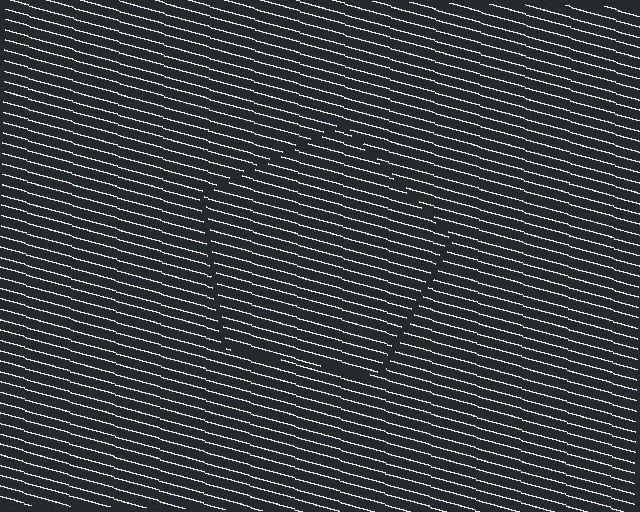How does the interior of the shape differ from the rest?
The interior of the shape contains the same grating, shifted by half a period — the contour is defined by the phase discontinuity where line-ends from the inner and outer gratings abut.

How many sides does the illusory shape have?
5 sides — the line-ends trace a pentagon.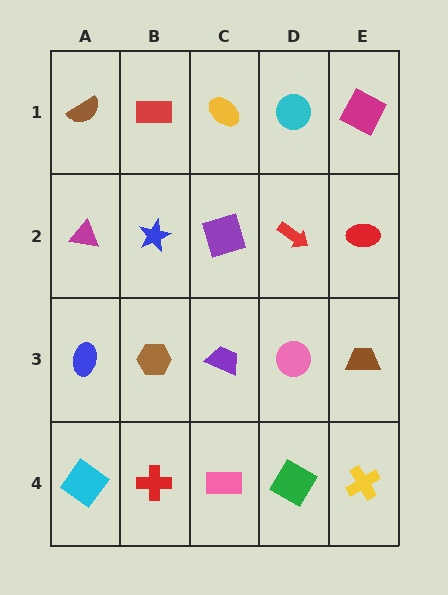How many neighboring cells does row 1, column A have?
2.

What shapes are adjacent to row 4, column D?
A pink circle (row 3, column D), a pink rectangle (row 4, column C), a yellow cross (row 4, column E).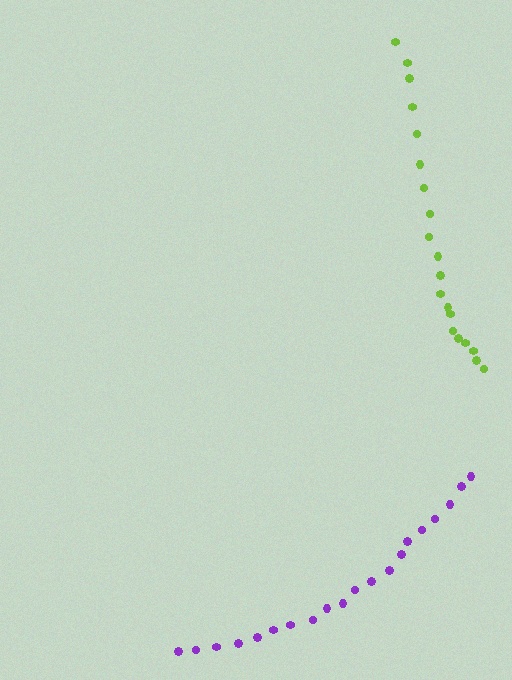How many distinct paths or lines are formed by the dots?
There are 2 distinct paths.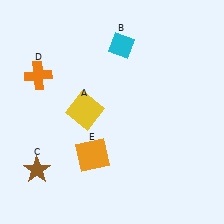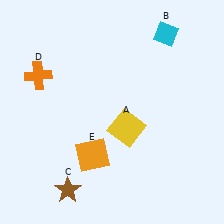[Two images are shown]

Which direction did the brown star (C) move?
The brown star (C) moved right.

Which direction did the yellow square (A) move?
The yellow square (A) moved right.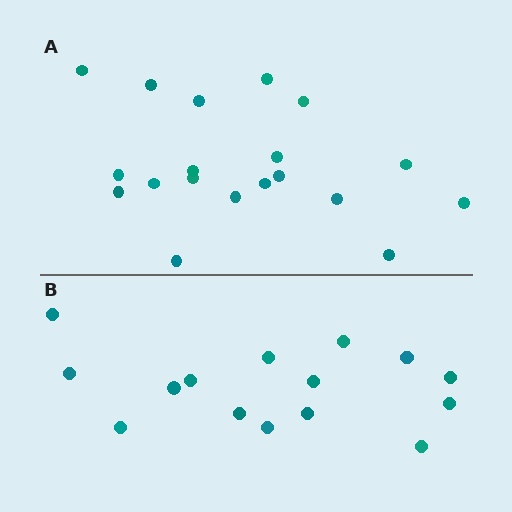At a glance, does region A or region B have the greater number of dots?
Region A (the top region) has more dots.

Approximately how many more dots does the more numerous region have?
Region A has about 4 more dots than region B.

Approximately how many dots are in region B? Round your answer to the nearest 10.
About 20 dots. (The exact count is 15, which rounds to 20.)